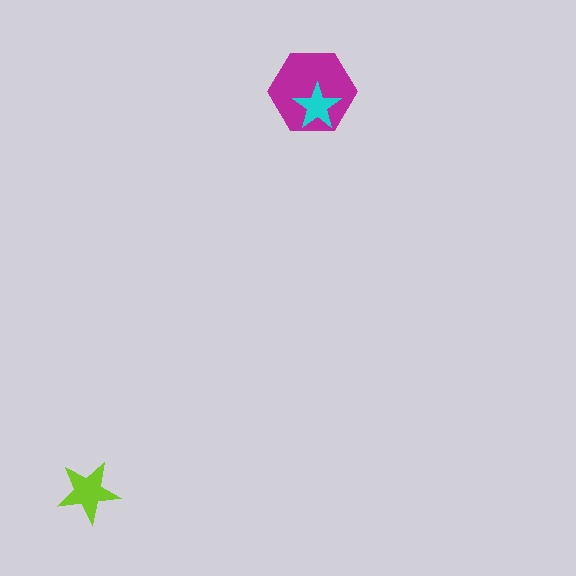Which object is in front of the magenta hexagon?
The cyan star is in front of the magenta hexagon.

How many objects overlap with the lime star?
0 objects overlap with the lime star.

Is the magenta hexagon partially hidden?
Yes, it is partially covered by another shape.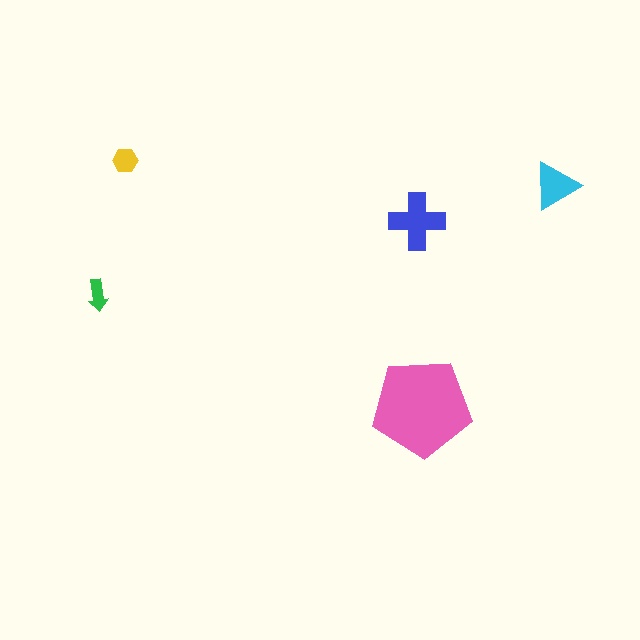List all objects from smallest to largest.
The green arrow, the yellow hexagon, the cyan triangle, the blue cross, the pink pentagon.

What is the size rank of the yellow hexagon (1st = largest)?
4th.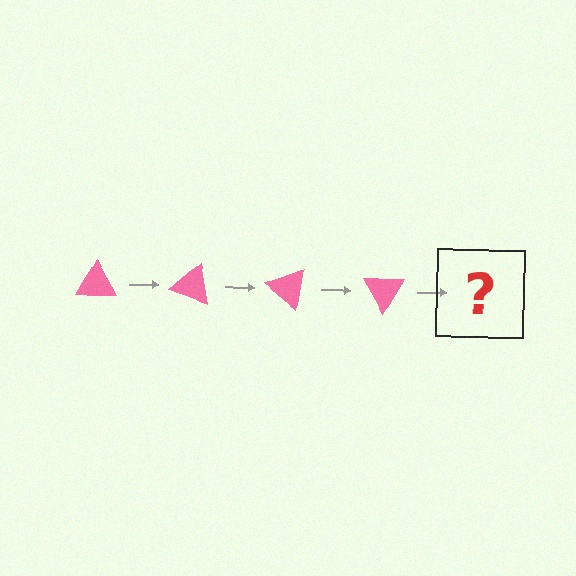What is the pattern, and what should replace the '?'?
The pattern is that the triangle rotates 20 degrees each step. The '?' should be a pink triangle rotated 80 degrees.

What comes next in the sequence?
The next element should be a pink triangle rotated 80 degrees.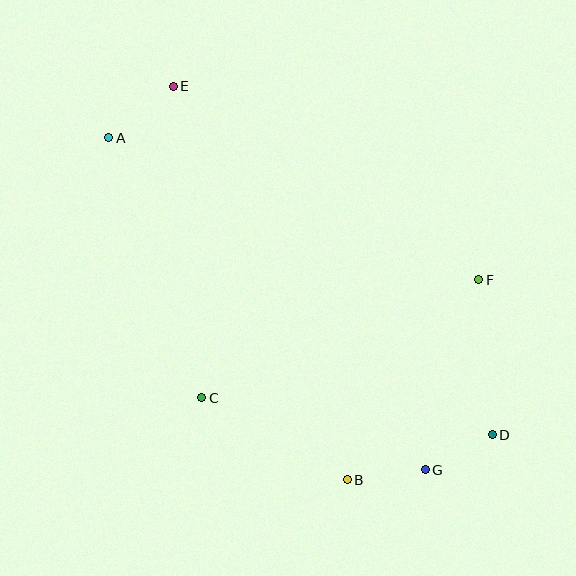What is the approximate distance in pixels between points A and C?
The distance between A and C is approximately 276 pixels.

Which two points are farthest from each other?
Points A and D are farthest from each other.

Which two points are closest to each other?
Points D and G are closest to each other.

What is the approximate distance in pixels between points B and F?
The distance between B and F is approximately 240 pixels.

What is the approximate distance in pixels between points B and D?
The distance between B and D is approximately 152 pixels.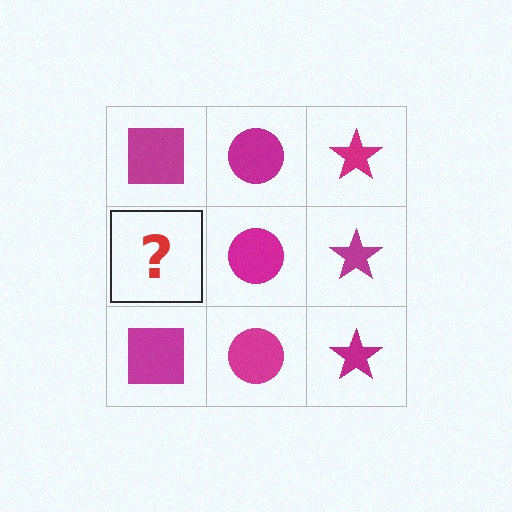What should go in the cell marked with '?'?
The missing cell should contain a magenta square.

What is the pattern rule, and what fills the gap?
The rule is that each column has a consistent shape. The gap should be filled with a magenta square.